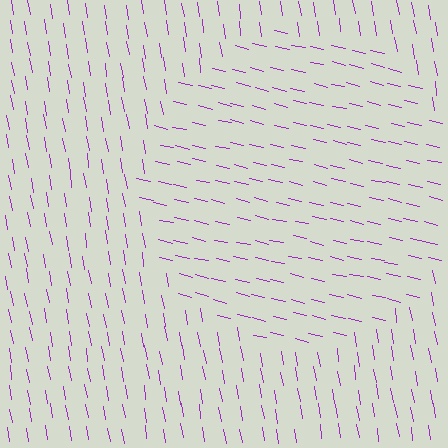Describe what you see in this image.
The image is filled with small purple line segments. A circle region in the image has lines oriented differently from the surrounding lines, creating a visible texture boundary.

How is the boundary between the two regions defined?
The boundary is defined purely by a change in line orientation (approximately 67 degrees difference). All lines are the same color and thickness.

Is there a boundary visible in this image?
Yes, there is a texture boundary formed by a change in line orientation.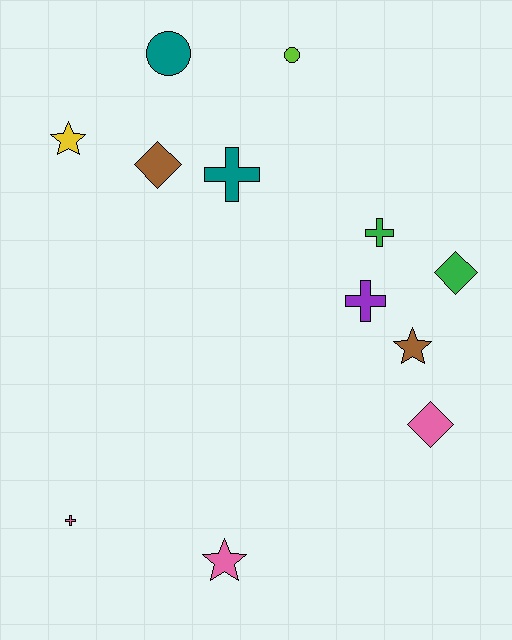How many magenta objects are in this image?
There are no magenta objects.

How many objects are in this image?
There are 12 objects.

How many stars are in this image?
There are 3 stars.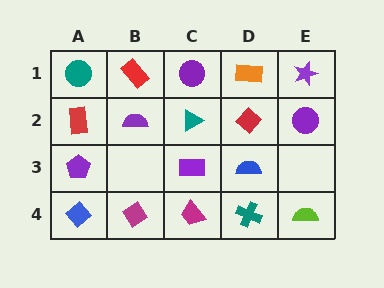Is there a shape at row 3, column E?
No, that cell is empty.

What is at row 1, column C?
A purple circle.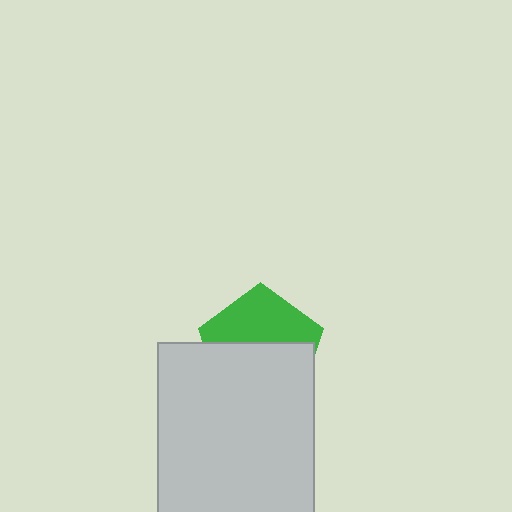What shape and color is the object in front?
The object in front is a light gray rectangle.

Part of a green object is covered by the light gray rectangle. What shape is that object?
It is a pentagon.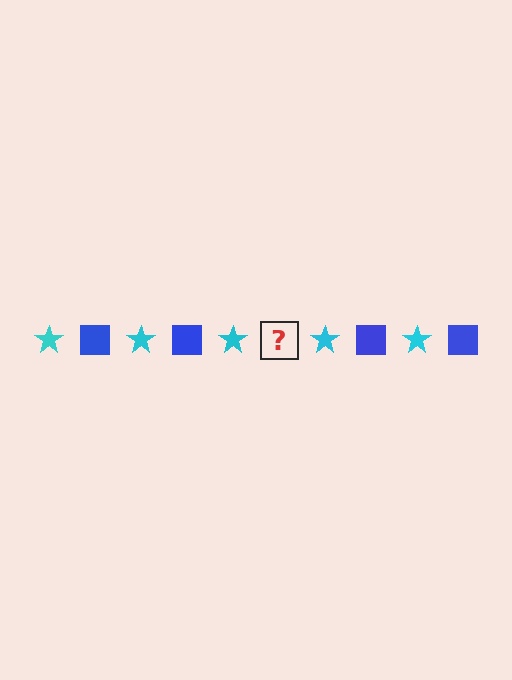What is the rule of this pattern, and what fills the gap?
The rule is that the pattern alternates between cyan star and blue square. The gap should be filled with a blue square.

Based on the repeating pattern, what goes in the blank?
The blank should be a blue square.